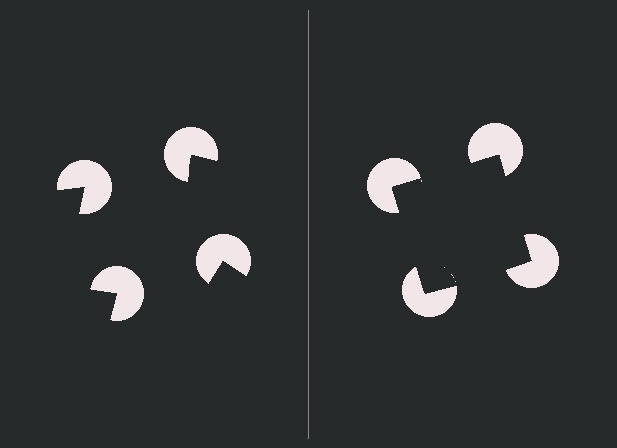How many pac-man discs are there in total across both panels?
8 — 4 on each side.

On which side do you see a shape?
An illusory square appears on the right side. On the left side the wedge cuts are rotated, so no coherent shape forms.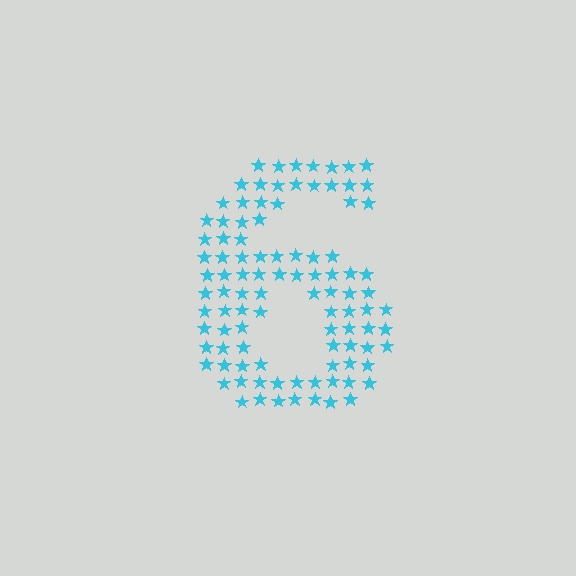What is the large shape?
The large shape is the digit 6.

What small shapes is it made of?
It is made of small stars.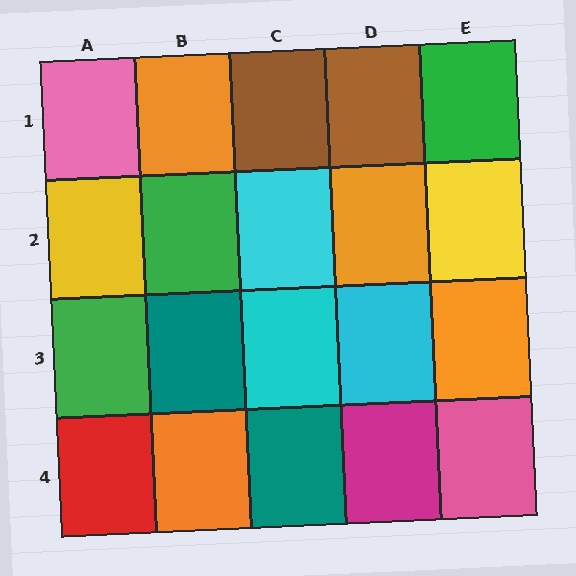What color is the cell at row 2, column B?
Green.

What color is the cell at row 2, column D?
Orange.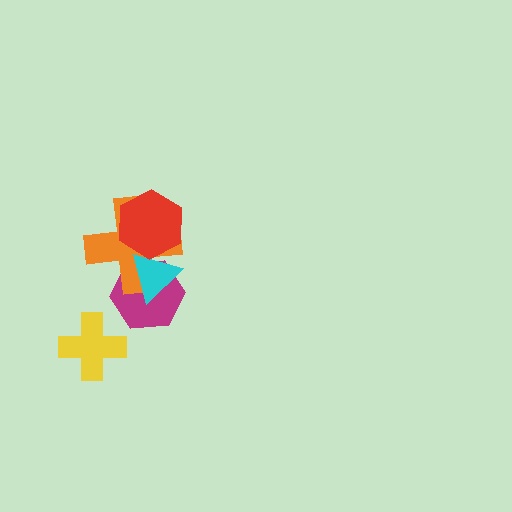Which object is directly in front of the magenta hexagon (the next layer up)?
The orange cross is directly in front of the magenta hexagon.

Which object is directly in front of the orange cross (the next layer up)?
The cyan triangle is directly in front of the orange cross.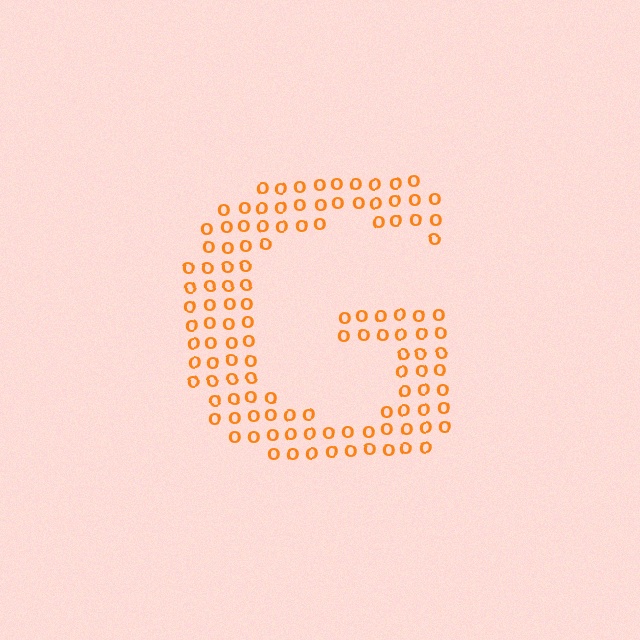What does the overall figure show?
The overall figure shows the letter G.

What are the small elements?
The small elements are letter O's.